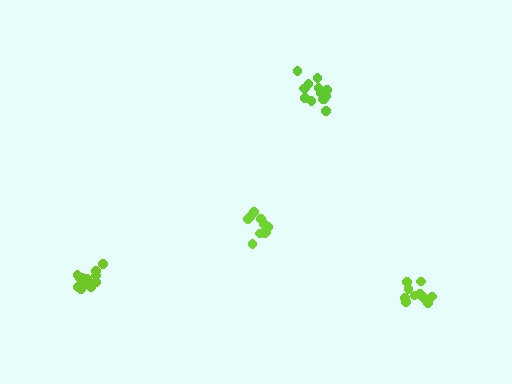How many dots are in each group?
Group 1: 10 dots, Group 2: 15 dots, Group 3: 13 dots, Group 4: 16 dots (54 total).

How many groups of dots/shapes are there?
There are 4 groups.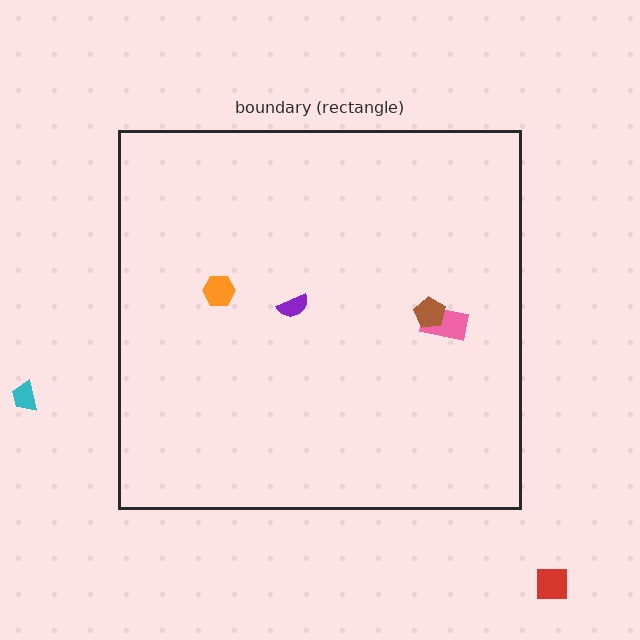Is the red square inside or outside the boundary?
Outside.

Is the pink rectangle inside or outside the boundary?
Inside.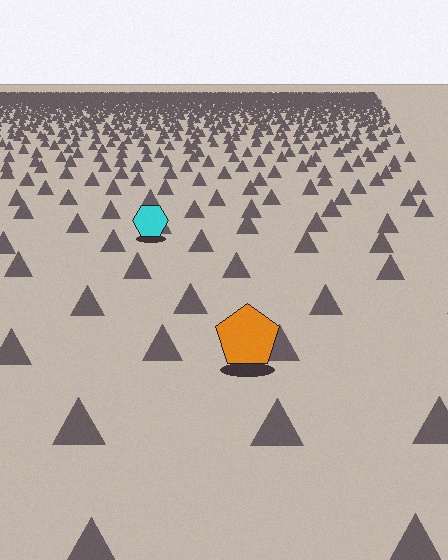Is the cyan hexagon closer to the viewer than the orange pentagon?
No. The orange pentagon is closer — you can tell from the texture gradient: the ground texture is coarser near it.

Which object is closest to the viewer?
The orange pentagon is closest. The texture marks near it are larger and more spread out.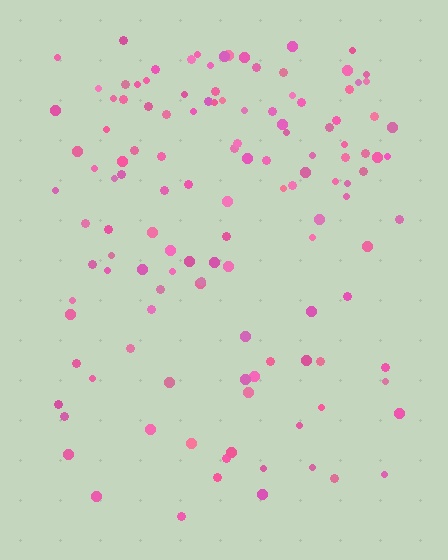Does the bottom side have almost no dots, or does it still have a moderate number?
Still a moderate number, just noticeably fewer than the top.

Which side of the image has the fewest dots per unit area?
The bottom.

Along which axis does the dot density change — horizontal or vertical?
Vertical.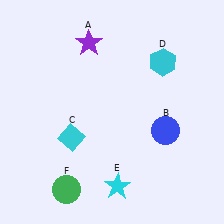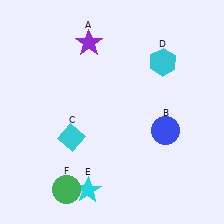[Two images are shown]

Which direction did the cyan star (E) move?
The cyan star (E) moved left.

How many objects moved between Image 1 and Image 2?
1 object moved between the two images.